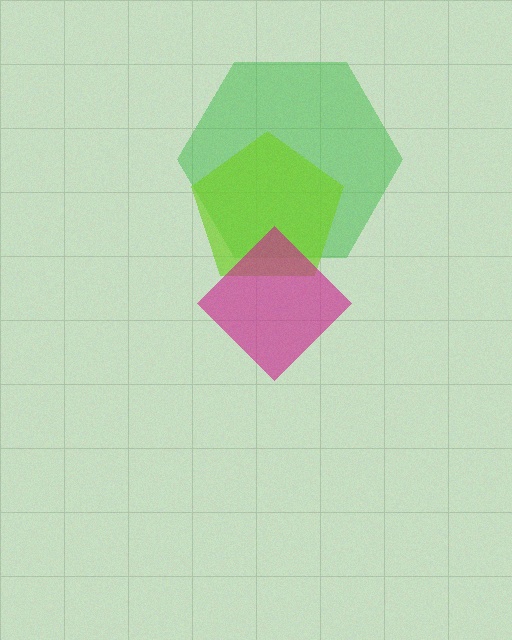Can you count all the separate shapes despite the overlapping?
Yes, there are 3 separate shapes.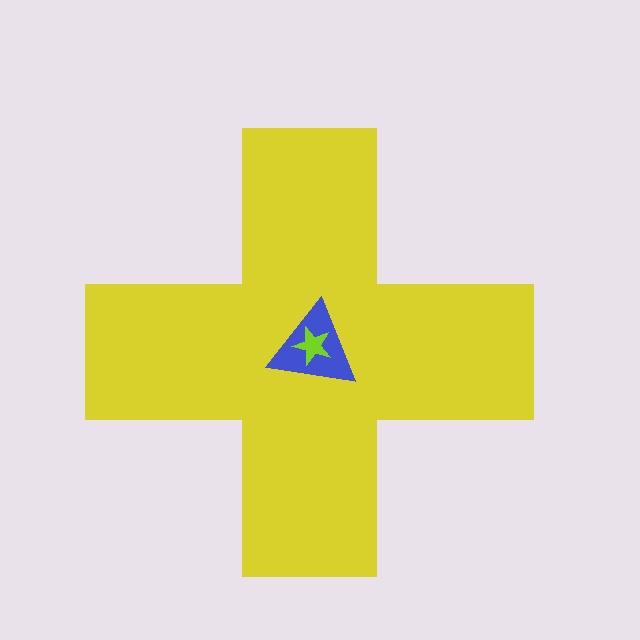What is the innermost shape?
The lime star.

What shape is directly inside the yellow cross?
The blue triangle.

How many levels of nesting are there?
3.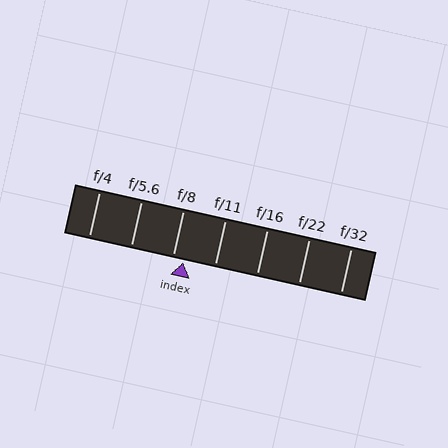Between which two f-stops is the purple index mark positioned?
The index mark is between f/8 and f/11.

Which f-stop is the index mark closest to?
The index mark is closest to f/8.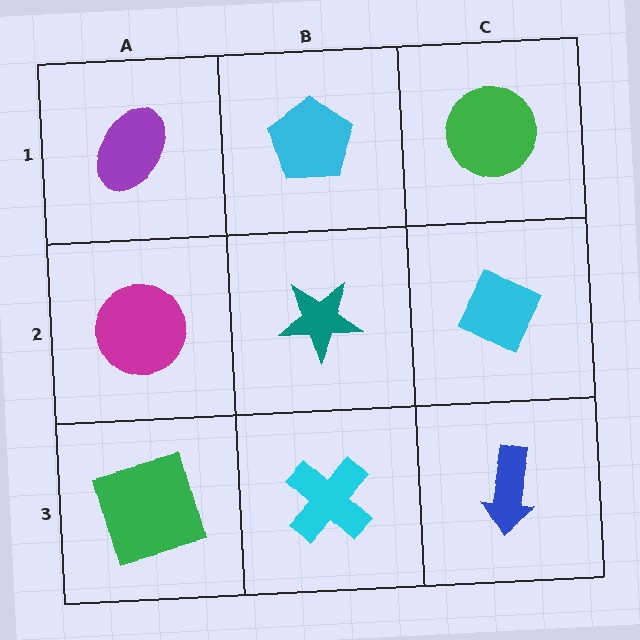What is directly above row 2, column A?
A purple ellipse.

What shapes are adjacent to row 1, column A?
A magenta circle (row 2, column A), a cyan pentagon (row 1, column B).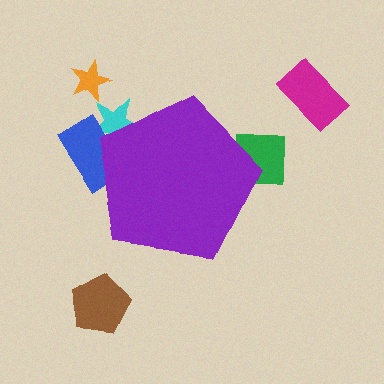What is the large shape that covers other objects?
A purple pentagon.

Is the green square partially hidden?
Yes, the green square is partially hidden behind the purple pentagon.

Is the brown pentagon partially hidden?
No, the brown pentagon is fully visible.